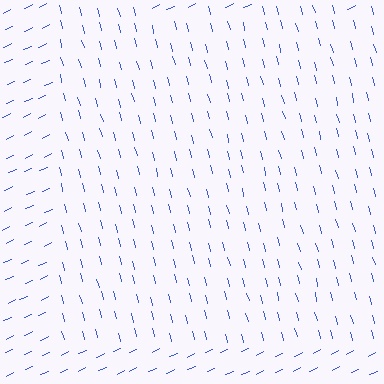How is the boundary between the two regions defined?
The boundary is defined purely by a change in line orientation (approximately 79 degrees difference). All lines are the same color and thickness.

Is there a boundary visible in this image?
Yes, there is a texture boundary formed by a change in line orientation.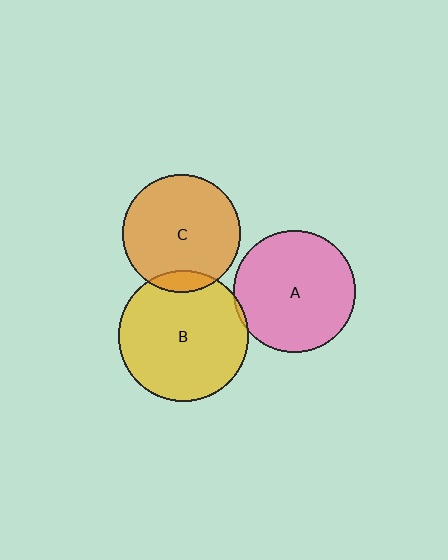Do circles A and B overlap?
Yes.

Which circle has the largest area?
Circle B (yellow).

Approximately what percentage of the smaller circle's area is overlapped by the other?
Approximately 5%.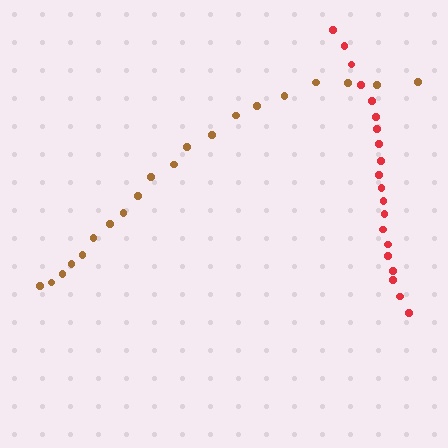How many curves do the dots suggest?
There are 2 distinct paths.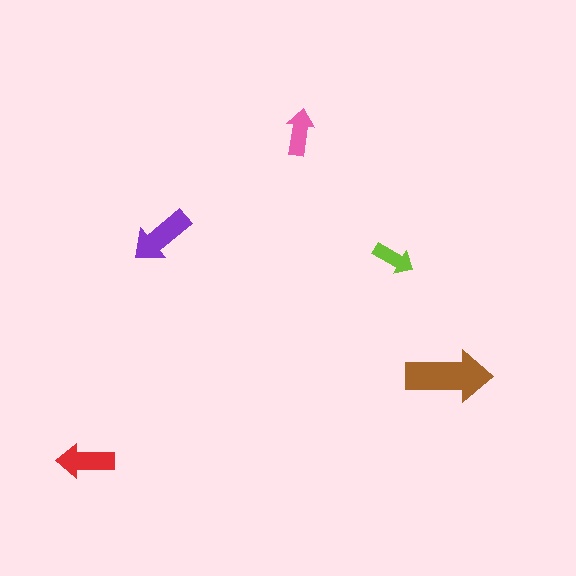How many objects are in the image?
There are 5 objects in the image.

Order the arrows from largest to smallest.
the brown one, the purple one, the red one, the pink one, the lime one.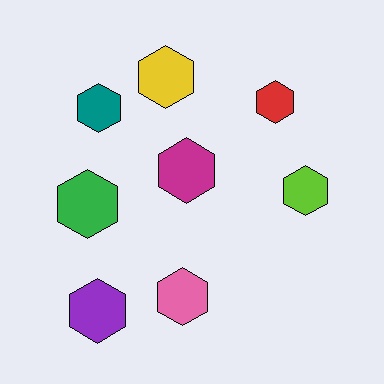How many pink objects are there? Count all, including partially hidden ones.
There is 1 pink object.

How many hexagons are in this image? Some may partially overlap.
There are 8 hexagons.